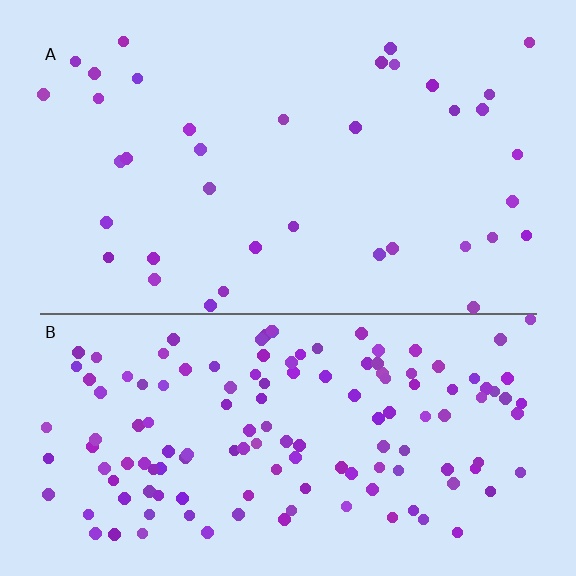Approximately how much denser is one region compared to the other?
Approximately 3.7× — region B over region A.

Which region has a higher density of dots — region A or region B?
B (the bottom).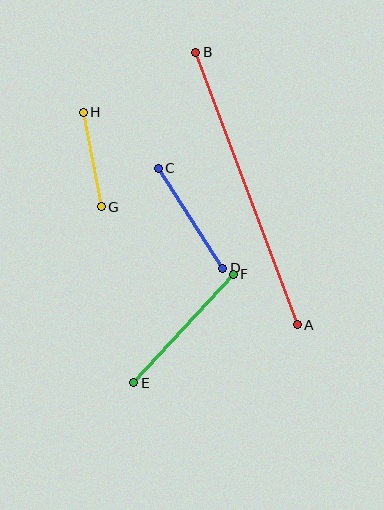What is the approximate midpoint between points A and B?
The midpoint is at approximately (247, 188) pixels.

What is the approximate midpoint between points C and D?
The midpoint is at approximately (190, 218) pixels.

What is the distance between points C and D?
The distance is approximately 119 pixels.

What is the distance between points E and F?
The distance is approximately 147 pixels.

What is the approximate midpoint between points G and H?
The midpoint is at approximately (92, 159) pixels.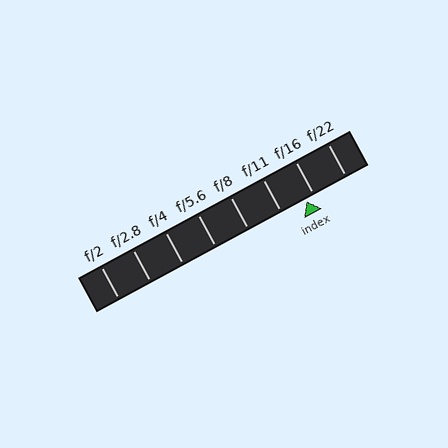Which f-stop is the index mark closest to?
The index mark is closest to f/16.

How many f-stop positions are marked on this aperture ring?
There are 8 f-stop positions marked.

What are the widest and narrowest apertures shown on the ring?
The widest aperture shown is f/2 and the narrowest is f/22.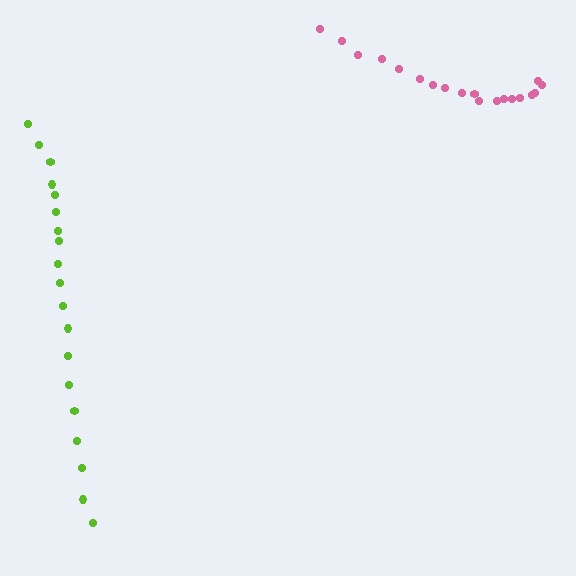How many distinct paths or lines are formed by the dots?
There are 2 distinct paths.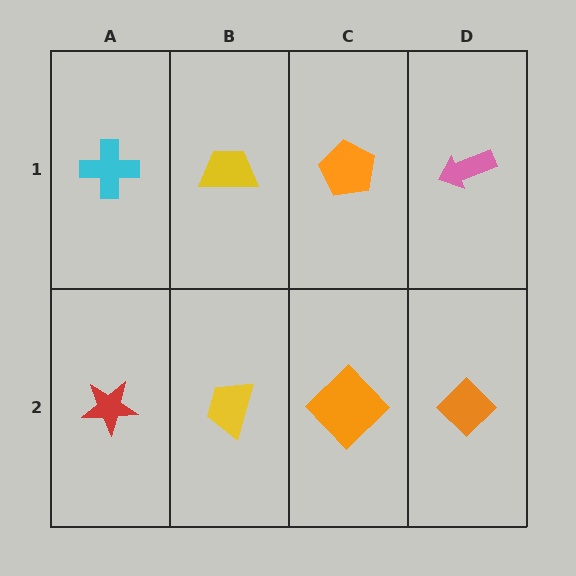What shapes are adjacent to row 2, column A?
A cyan cross (row 1, column A), a yellow trapezoid (row 2, column B).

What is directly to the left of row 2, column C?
A yellow trapezoid.